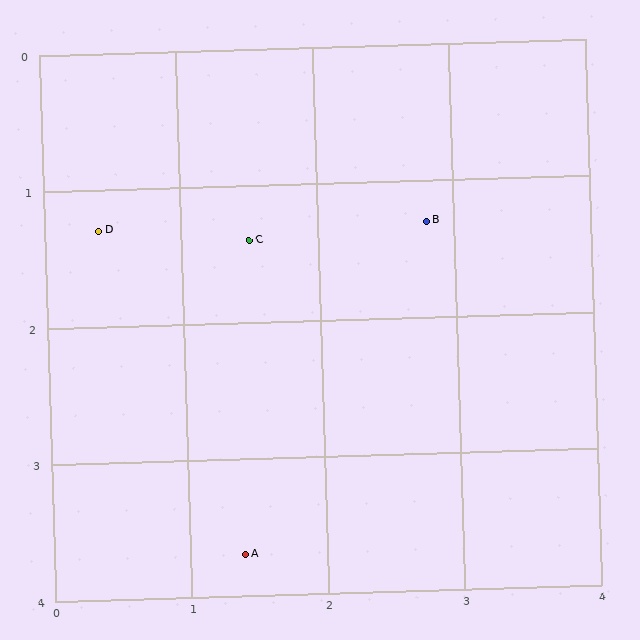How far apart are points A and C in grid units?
Points A and C are about 2.3 grid units apart.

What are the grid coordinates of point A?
Point A is at approximately (1.4, 3.7).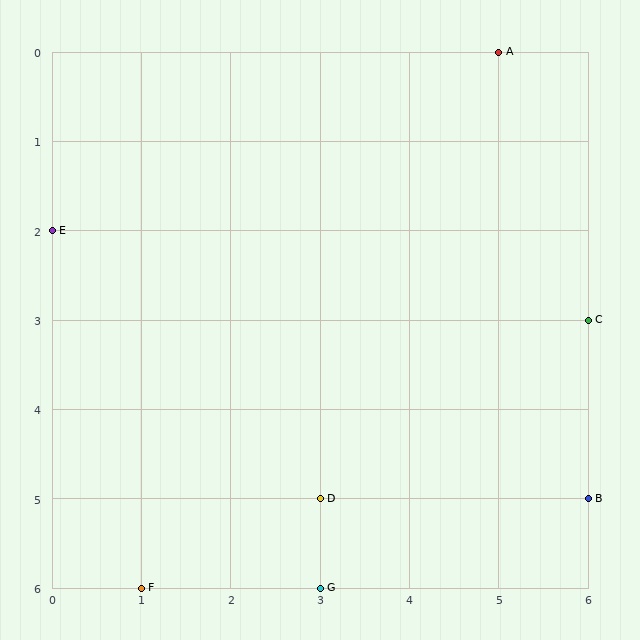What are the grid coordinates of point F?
Point F is at grid coordinates (1, 6).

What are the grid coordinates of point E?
Point E is at grid coordinates (0, 2).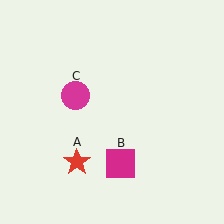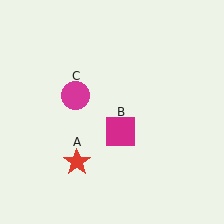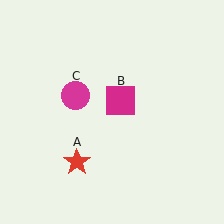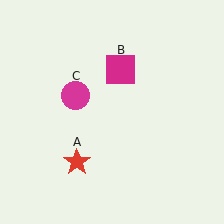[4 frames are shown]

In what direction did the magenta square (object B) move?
The magenta square (object B) moved up.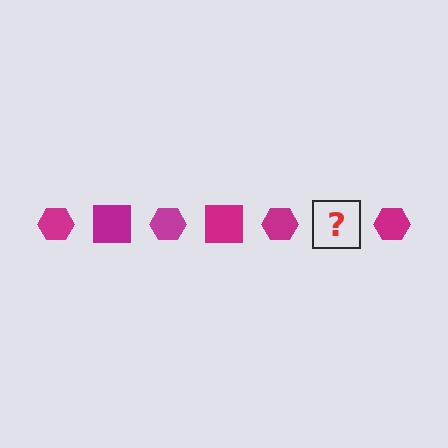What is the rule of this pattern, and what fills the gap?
The rule is that the pattern cycles through hexagon, square shapes in magenta. The gap should be filled with a magenta square.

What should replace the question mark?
The question mark should be replaced with a magenta square.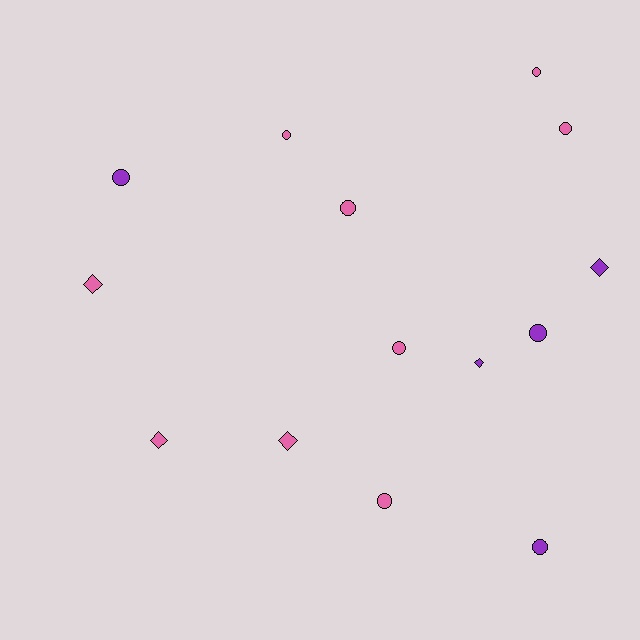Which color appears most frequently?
Pink, with 9 objects.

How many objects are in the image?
There are 14 objects.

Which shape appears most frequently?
Circle, with 9 objects.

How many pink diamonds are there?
There are 3 pink diamonds.